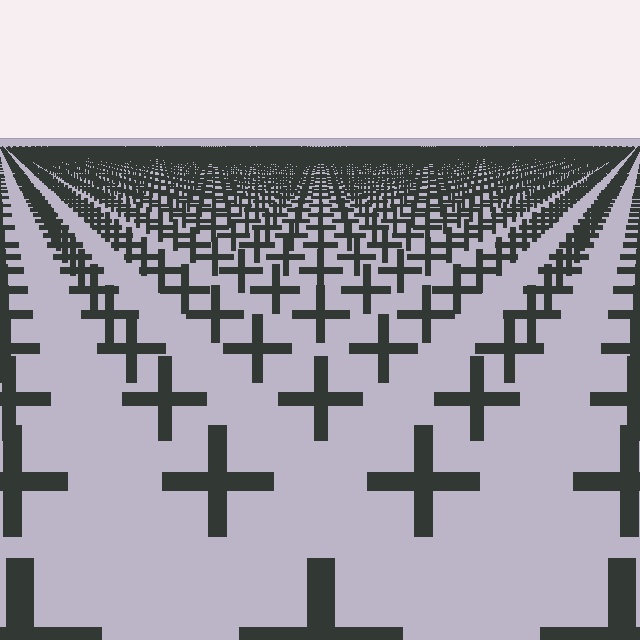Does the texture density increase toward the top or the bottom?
Density increases toward the top.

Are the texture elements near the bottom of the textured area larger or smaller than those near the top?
Larger. Near the bottom, elements are closer to the viewer and appear at a bigger on-screen size.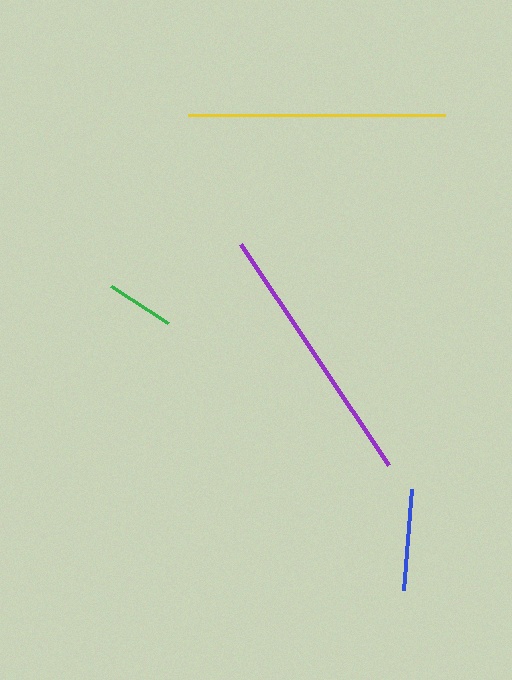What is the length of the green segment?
The green segment is approximately 68 pixels long.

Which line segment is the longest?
The purple line is the longest at approximately 266 pixels.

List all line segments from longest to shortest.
From longest to shortest: purple, yellow, blue, green.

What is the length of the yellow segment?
The yellow segment is approximately 257 pixels long.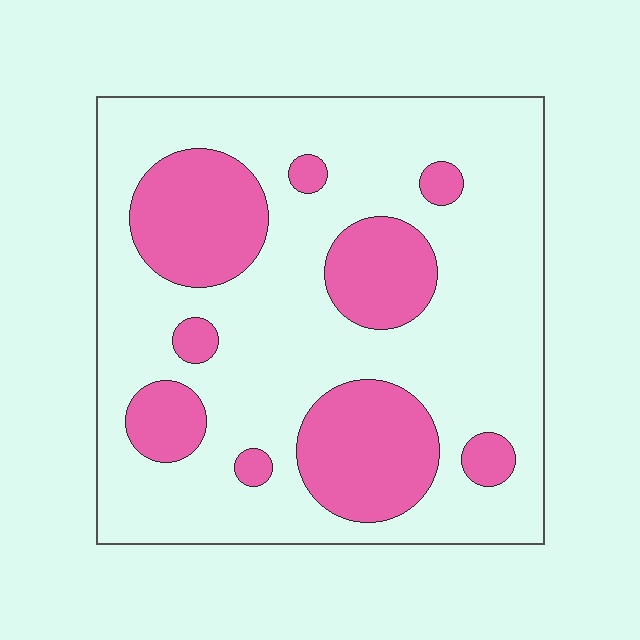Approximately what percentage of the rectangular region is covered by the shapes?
Approximately 25%.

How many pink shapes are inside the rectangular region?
9.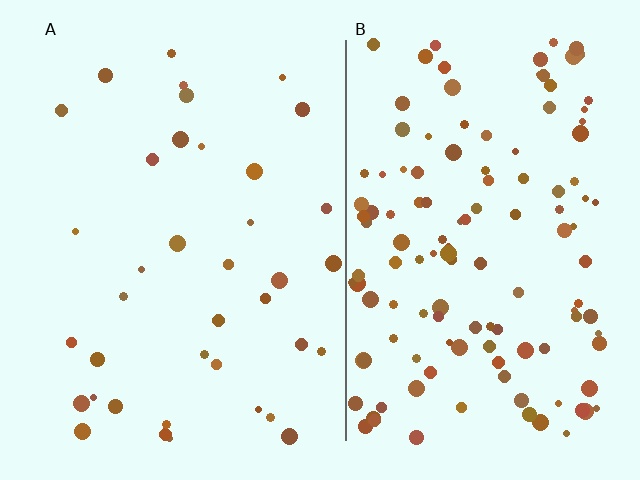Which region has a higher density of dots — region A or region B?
B (the right).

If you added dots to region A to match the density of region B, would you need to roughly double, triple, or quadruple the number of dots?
Approximately triple.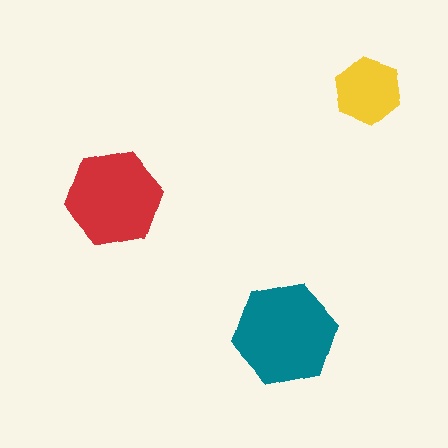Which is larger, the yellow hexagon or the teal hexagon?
The teal one.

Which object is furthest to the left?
The red hexagon is leftmost.